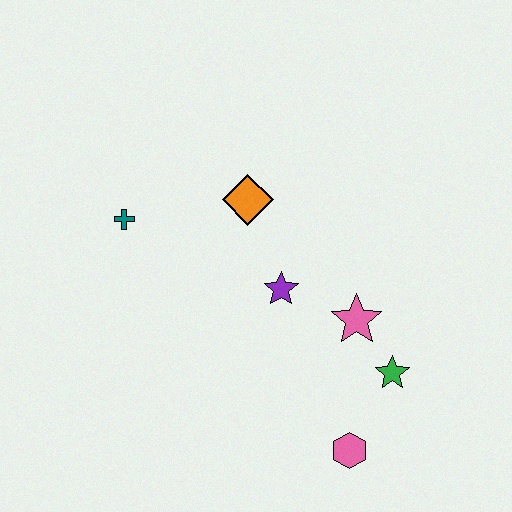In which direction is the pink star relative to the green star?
The pink star is above the green star.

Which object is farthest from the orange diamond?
The pink hexagon is farthest from the orange diamond.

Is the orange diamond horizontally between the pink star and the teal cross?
Yes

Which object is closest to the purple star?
The pink star is closest to the purple star.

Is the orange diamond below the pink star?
No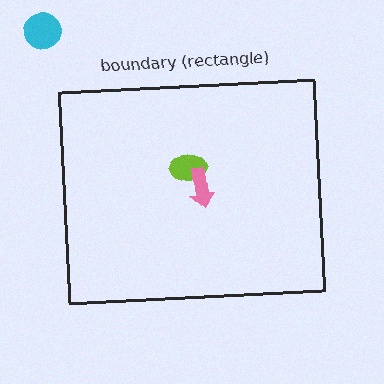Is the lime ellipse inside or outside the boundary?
Inside.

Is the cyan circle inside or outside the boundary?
Outside.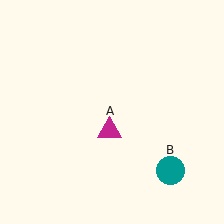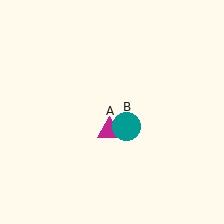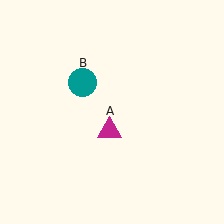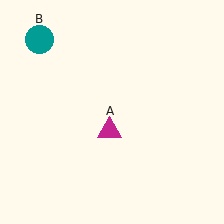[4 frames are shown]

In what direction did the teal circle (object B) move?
The teal circle (object B) moved up and to the left.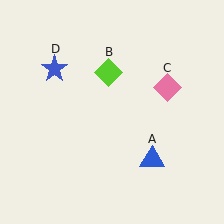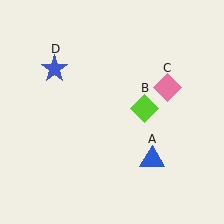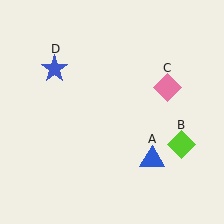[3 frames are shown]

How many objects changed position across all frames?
1 object changed position: lime diamond (object B).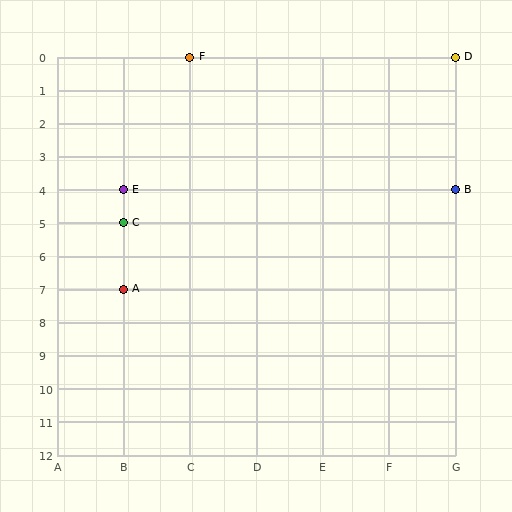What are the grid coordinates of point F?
Point F is at grid coordinates (C, 0).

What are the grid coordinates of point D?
Point D is at grid coordinates (G, 0).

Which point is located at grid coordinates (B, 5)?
Point C is at (B, 5).